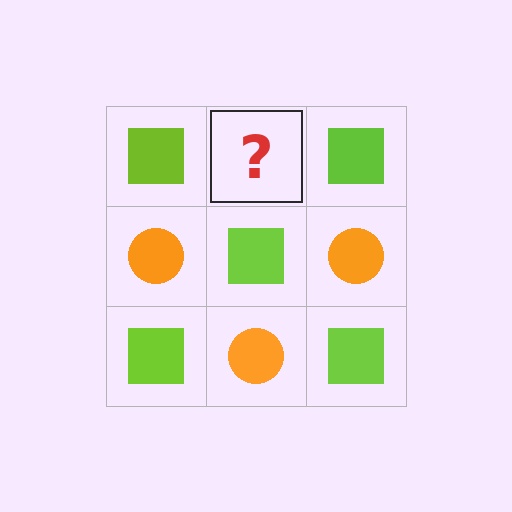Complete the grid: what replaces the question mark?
The question mark should be replaced with an orange circle.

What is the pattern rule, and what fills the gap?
The rule is that it alternates lime square and orange circle in a checkerboard pattern. The gap should be filled with an orange circle.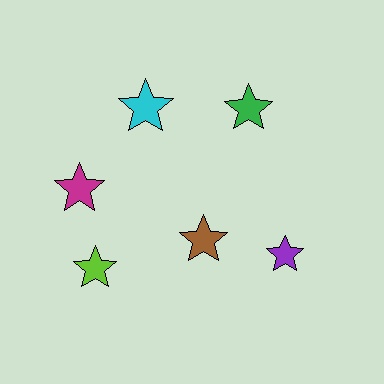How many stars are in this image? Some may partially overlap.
There are 6 stars.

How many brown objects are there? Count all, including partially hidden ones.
There is 1 brown object.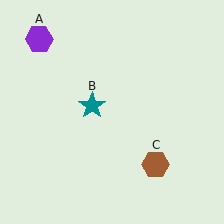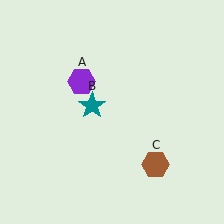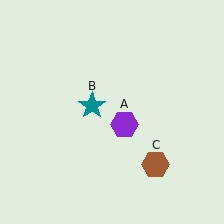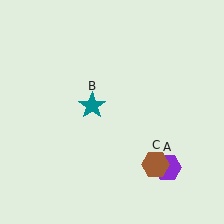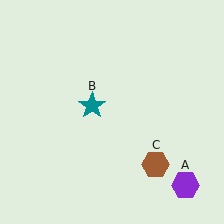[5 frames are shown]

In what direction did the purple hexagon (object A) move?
The purple hexagon (object A) moved down and to the right.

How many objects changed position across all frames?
1 object changed position: purple hexagon (object A).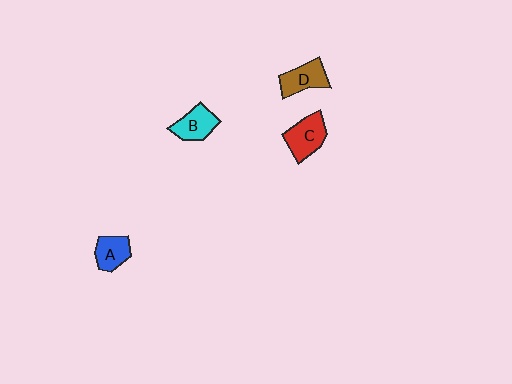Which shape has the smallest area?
Shape A (blue).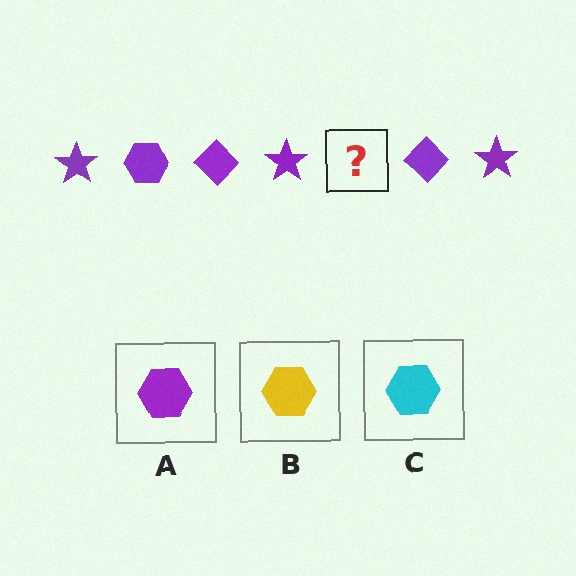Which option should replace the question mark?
Option A.